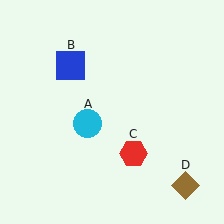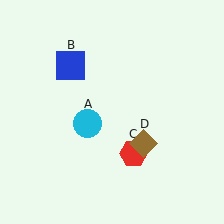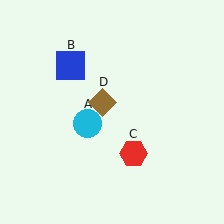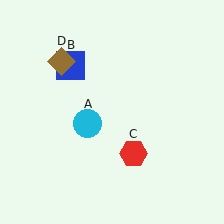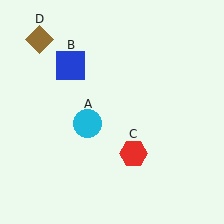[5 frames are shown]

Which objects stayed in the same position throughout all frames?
Cyan circle (object A) and blue square (object B) and red hexagon (object C) remained stationary.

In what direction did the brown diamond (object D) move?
The brown diamond (object D) moved up and to the left.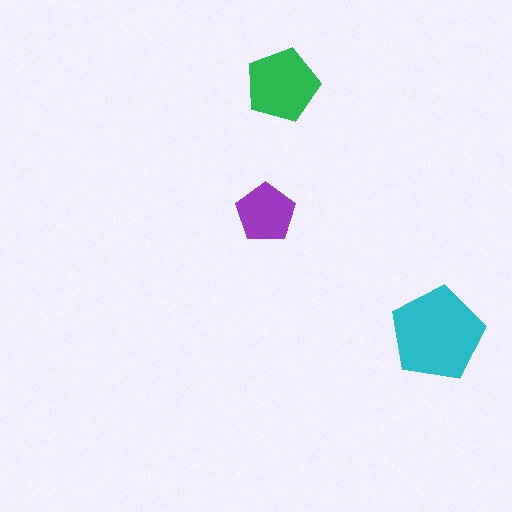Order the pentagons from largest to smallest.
the cyan one, the green one, the purple one.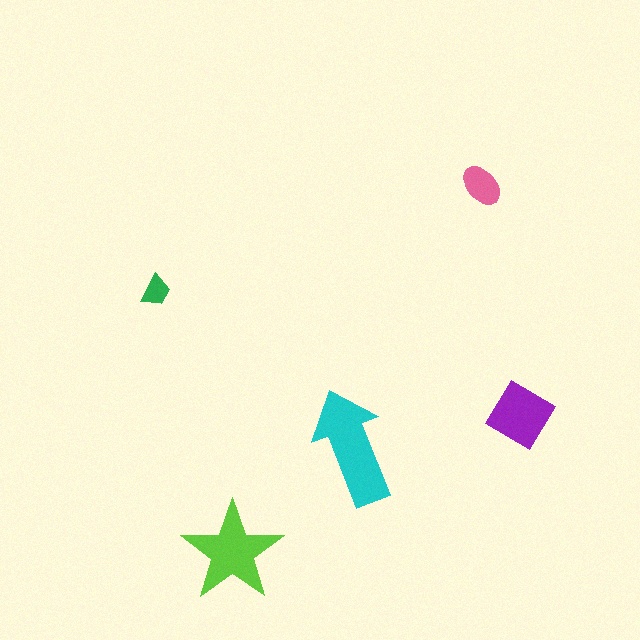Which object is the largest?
The cyan arrow.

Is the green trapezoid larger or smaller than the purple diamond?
Smaller.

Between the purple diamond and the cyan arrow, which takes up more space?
The cyan arrow.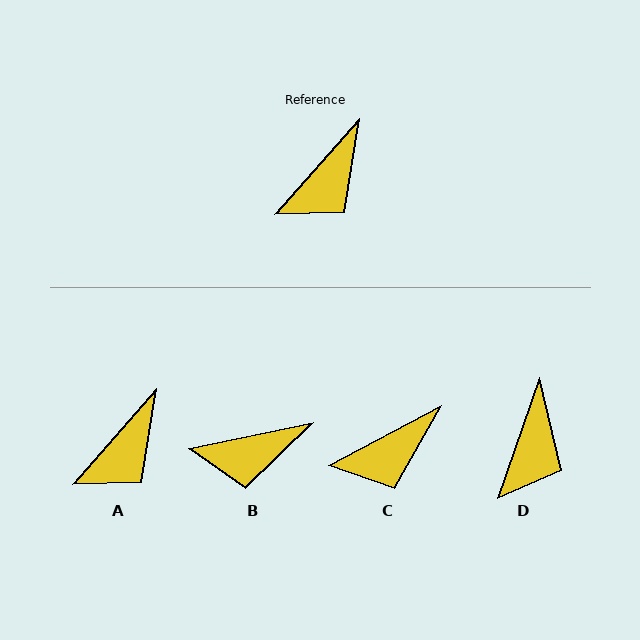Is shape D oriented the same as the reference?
No, it is off by about 22 degrees.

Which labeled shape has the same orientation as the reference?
A.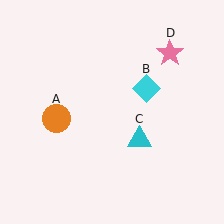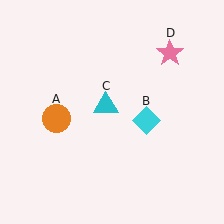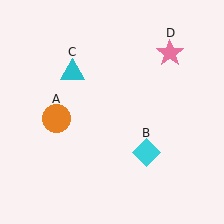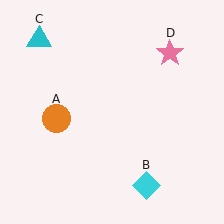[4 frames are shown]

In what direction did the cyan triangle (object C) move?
The cyan triangle (object C) moved up and to the left.